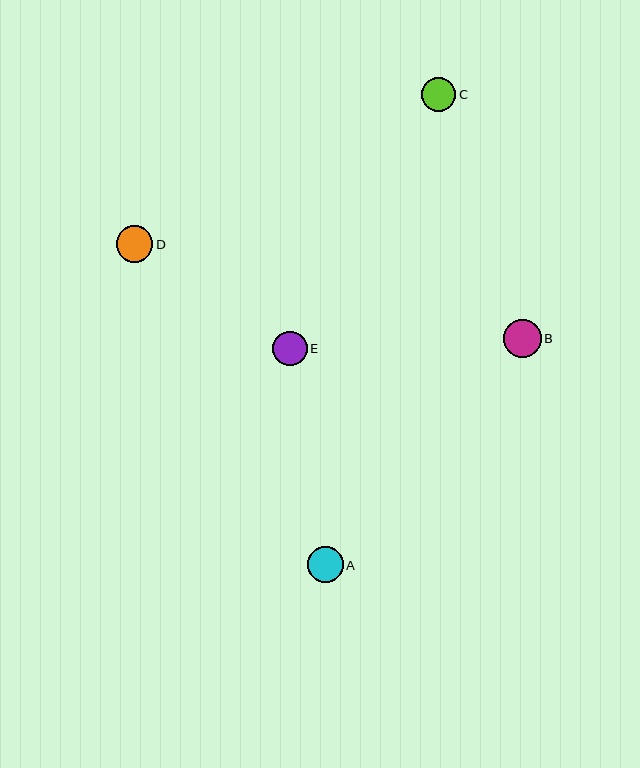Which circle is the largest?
Circle B is the largest with a size of approximately 38 pixels.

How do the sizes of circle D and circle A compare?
Circle D and circle A are approximately the same size.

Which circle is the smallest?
Circle C is the smallest with a size of approximately 34 pixels.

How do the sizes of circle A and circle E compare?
Circle A and circle E are approximately the same size.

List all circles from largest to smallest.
From largest to smallest: B, D, A, E, C.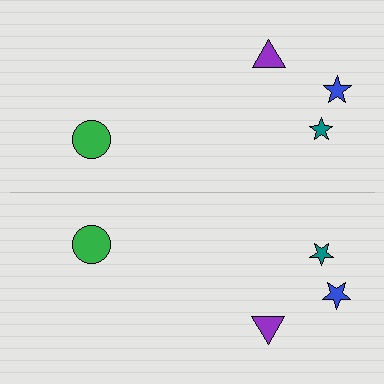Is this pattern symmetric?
Yes, this pattern has bilateral (reflection) symmetry.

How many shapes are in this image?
There are 8 shapes in this image.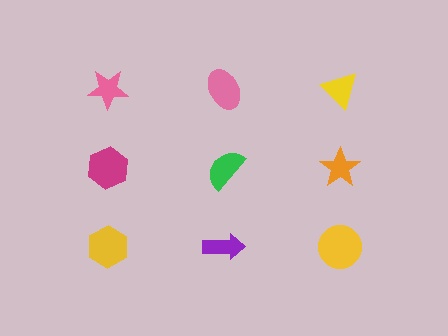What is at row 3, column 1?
A yellow hexagon.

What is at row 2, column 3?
An orange star.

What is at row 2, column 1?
A magenta hexagon.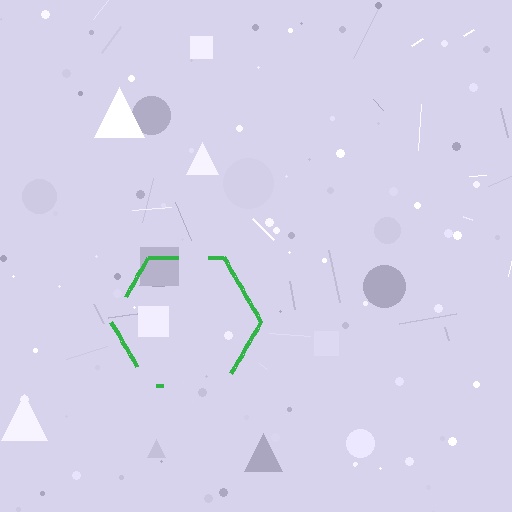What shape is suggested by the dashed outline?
The dashed outline suggests a hexagon.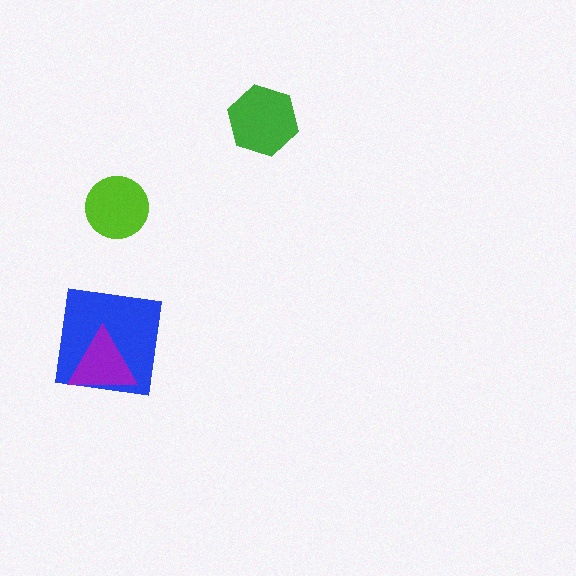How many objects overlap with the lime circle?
0 objects overlap with the lime circle.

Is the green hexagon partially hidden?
No, no other shape covers it.